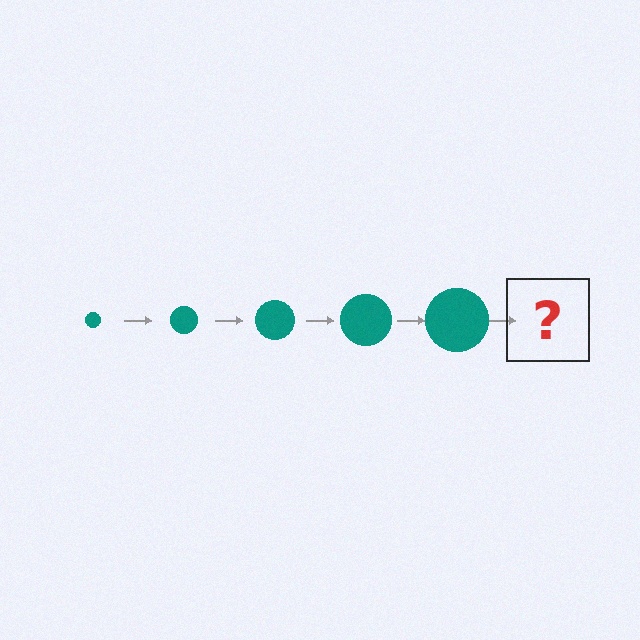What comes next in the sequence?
The next element should be a teal circle, larger than the previous one.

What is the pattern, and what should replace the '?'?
The pattern is that the circle gets progressively larger each step. The '?' should be a teal circle, larger than the previous one.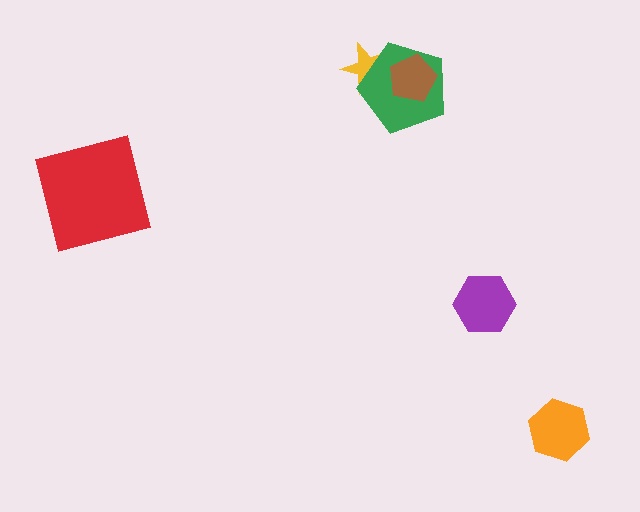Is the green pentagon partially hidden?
Yes, it is partially covered by another shape.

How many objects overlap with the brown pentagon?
2 objects overlap with the brown pentagon.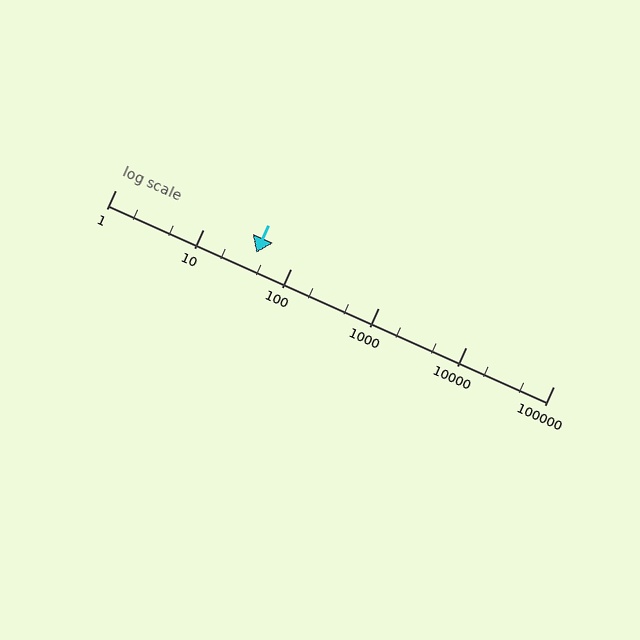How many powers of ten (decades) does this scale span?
The scale spans 5 decades, from 1 to 100000.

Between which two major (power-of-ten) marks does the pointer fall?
The pointer is between 10 and 100.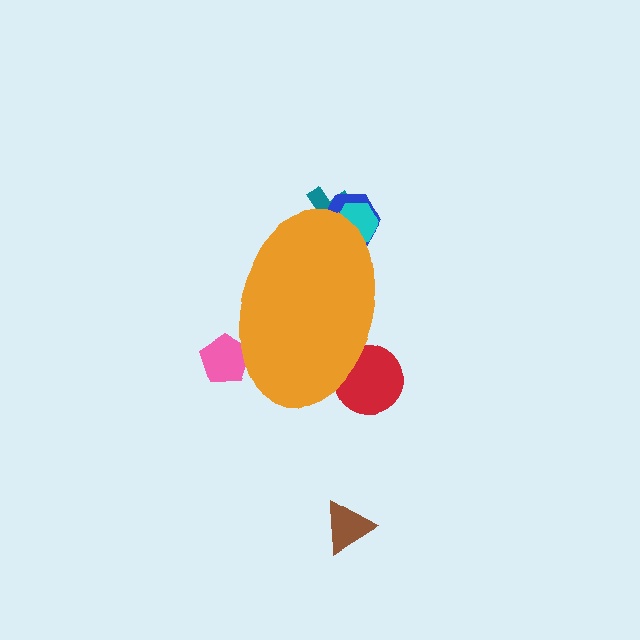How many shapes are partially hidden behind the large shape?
5 shapes are partially hidden.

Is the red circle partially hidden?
Yes, the red circle is partially hidden behind the orange ellipse.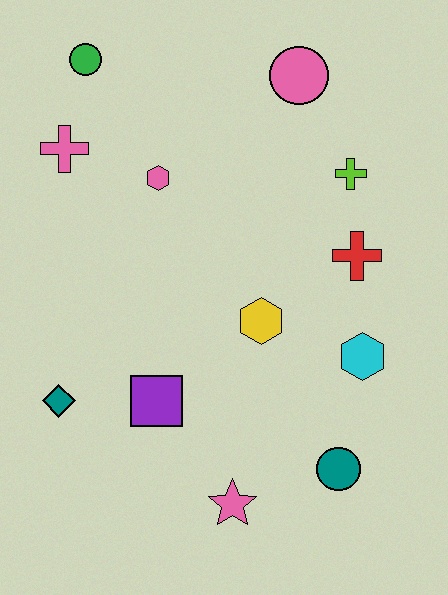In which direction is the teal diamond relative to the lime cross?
The teal diamond is to the left of the lime cross.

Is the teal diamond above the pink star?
Yes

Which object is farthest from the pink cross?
The teal circle is farthest from the pink cross.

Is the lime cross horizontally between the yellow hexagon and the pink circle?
No